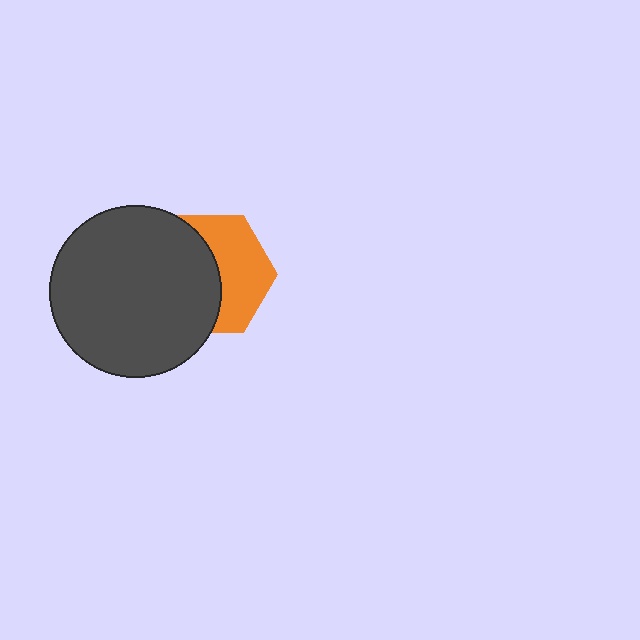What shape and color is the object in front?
The object in front is a dark gray circle.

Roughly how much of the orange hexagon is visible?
About half of it is visible (roughly 48%).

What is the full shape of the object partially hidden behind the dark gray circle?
The partially hidden object is an orange hexagon.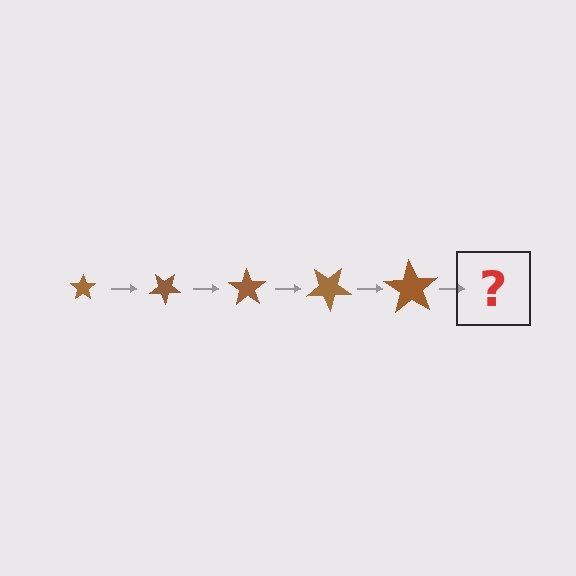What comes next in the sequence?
The next element should be a star, larger than the previous one and rotated 175 degrees from the start.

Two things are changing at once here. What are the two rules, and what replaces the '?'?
The two rules are that the star grows larger each step and it rotates 35 degrees each step. The '?' should be a star, larger than the previous one and rotated 175 degrees from the start.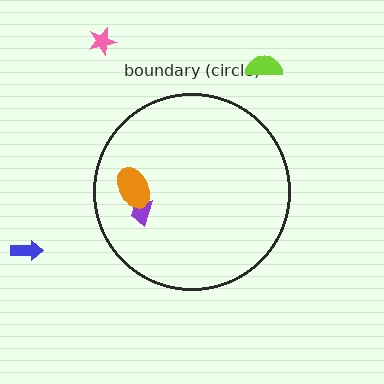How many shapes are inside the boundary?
2 inside, 3 outside.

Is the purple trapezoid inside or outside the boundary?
Inside.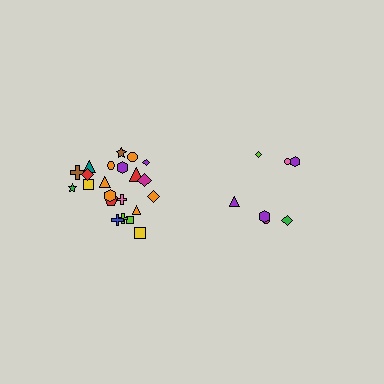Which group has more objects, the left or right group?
The left group.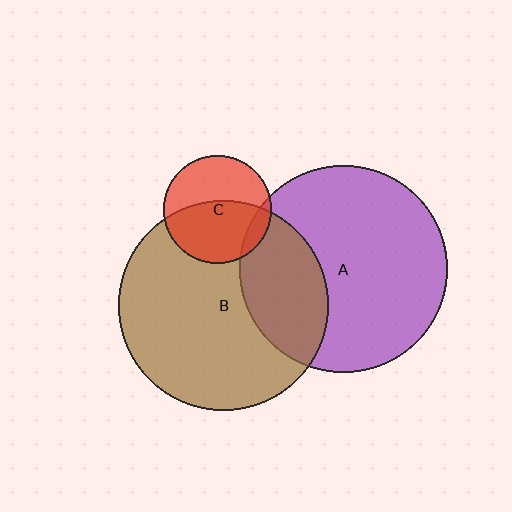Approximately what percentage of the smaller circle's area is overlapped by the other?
Approximately 30%.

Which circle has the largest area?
Circle B (brown).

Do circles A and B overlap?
Yes.